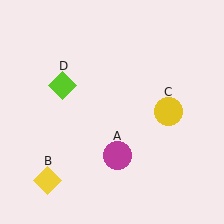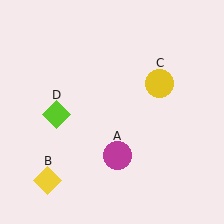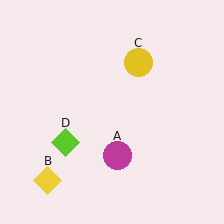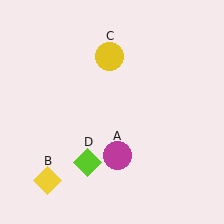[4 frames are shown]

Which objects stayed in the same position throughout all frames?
Magenta circle (object A) and yellow diamond (object B) remained stationary.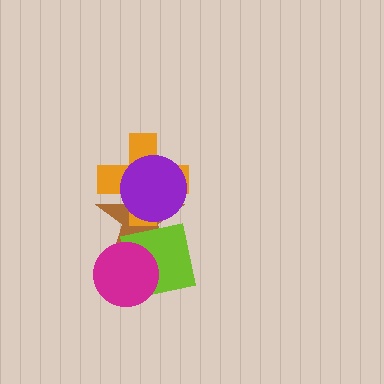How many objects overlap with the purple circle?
2 objects overlap with the purple circle.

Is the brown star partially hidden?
Yes, it is partially covered by another shape.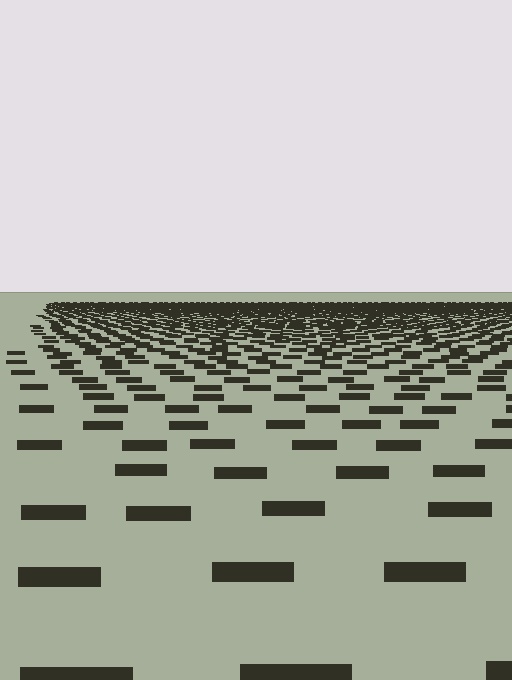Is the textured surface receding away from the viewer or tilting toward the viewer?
The surface is receding away from the viewer. Texture elements get smaller and denser toward the top.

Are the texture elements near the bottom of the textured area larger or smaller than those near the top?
Larger. Near the bottom, elements are closer to the viewer and appear at a bigger on-screen size.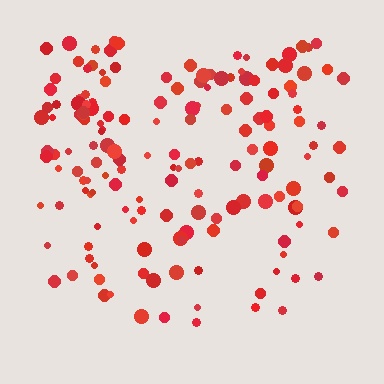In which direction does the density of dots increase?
From bottom to top, with the top side densest.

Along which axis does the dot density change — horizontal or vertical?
Vertical.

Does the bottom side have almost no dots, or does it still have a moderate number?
Still a moderate number, just noticeably fewer than the top.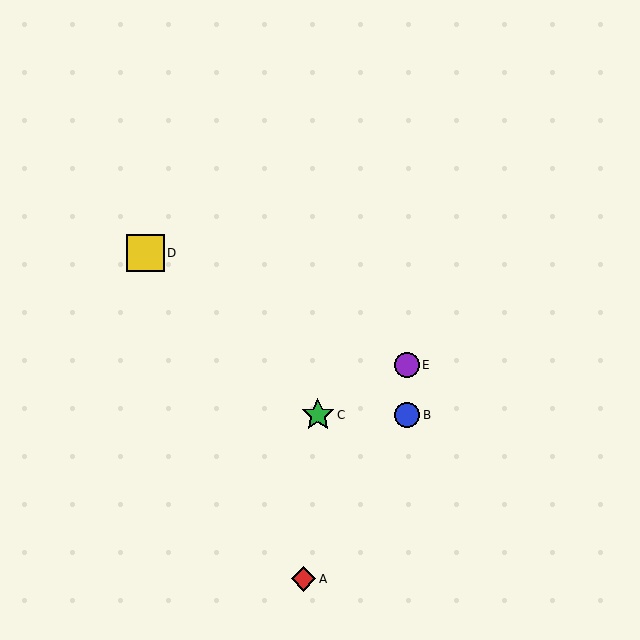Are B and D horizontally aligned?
No, B is at y≈415 and D is at y≈253.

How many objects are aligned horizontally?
2 objects (B, C) are aligned horizontally.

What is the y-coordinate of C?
Object C is at y≈415.